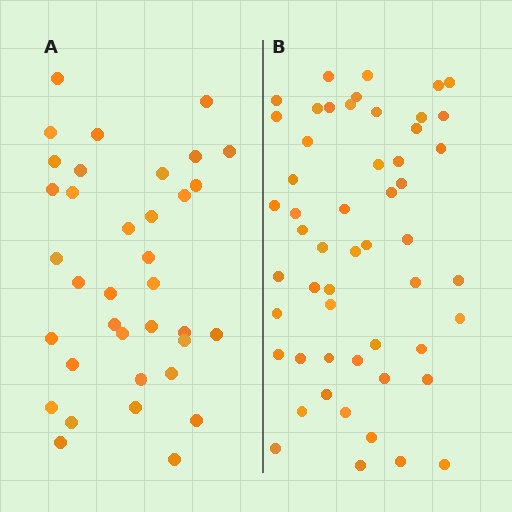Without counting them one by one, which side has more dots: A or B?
Region B (the right region) has more dots.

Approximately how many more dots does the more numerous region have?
Region B has approximately 15 more dots than region A.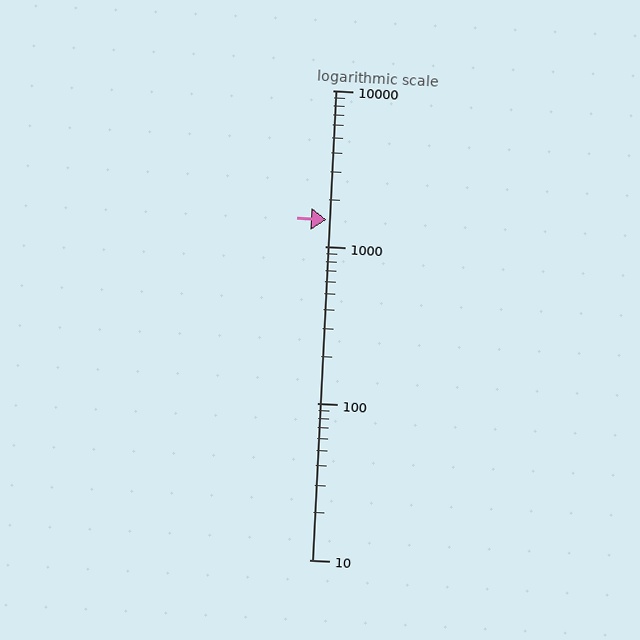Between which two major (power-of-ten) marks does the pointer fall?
The pointer is between 1000 and 10000.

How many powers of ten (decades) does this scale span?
The scale spans 3 decades, from 10 to 10000.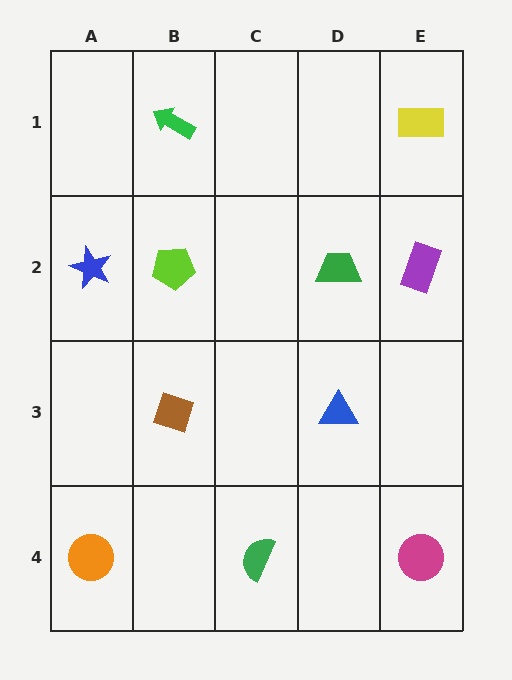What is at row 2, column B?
A lime pentagon.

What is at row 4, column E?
A magenta circle.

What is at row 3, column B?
A brown diamond.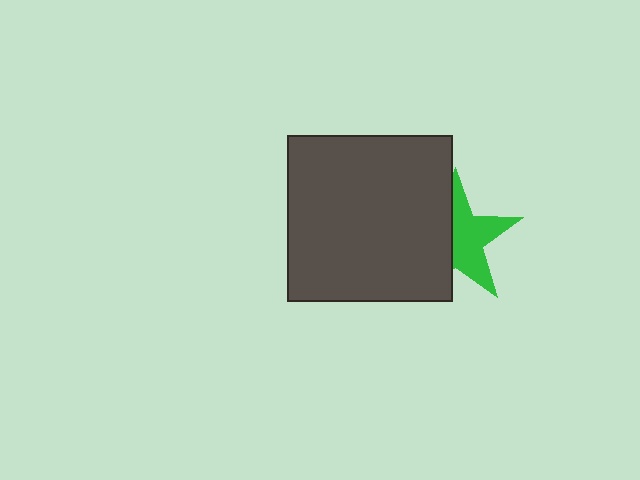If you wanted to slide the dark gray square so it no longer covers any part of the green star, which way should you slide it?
Slide it left — that is the most direct way to separate the two shapes.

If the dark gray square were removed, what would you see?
You would see the complete green star.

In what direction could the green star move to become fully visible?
The green star could move right. That would shift it out from behind the dark gray square entirely.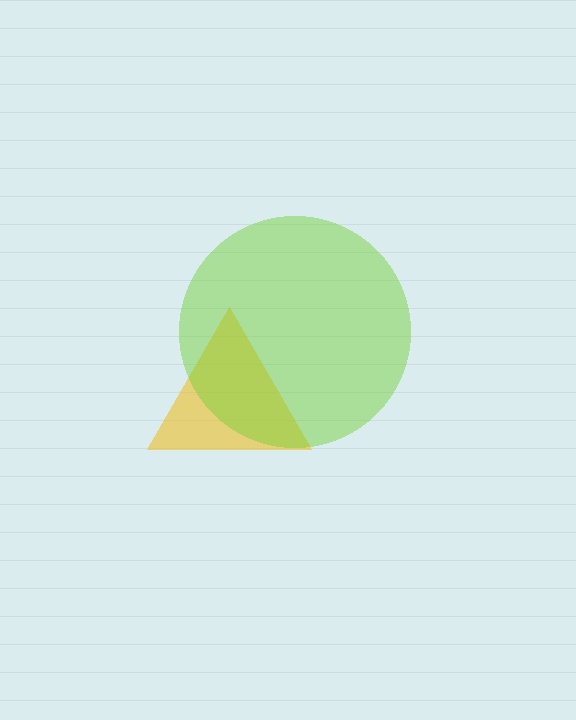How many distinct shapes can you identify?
There are 2 distinct shapes: a yellow triangle, a lime circle.